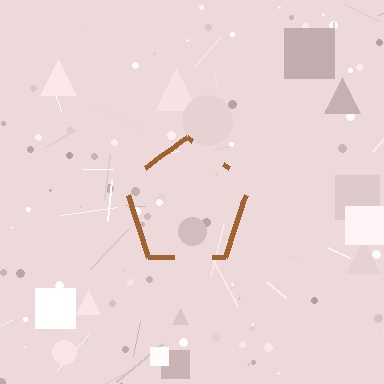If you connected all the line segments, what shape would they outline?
They would outline a pentagon.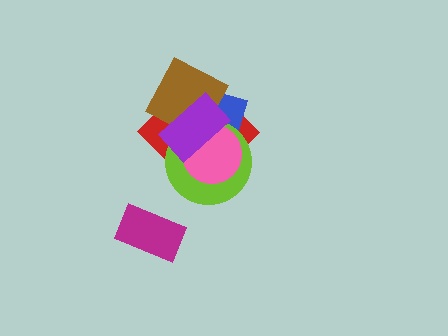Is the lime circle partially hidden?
Yes, it is partially covered by another shape.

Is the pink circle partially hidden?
Yes, it is partially covered by another shape.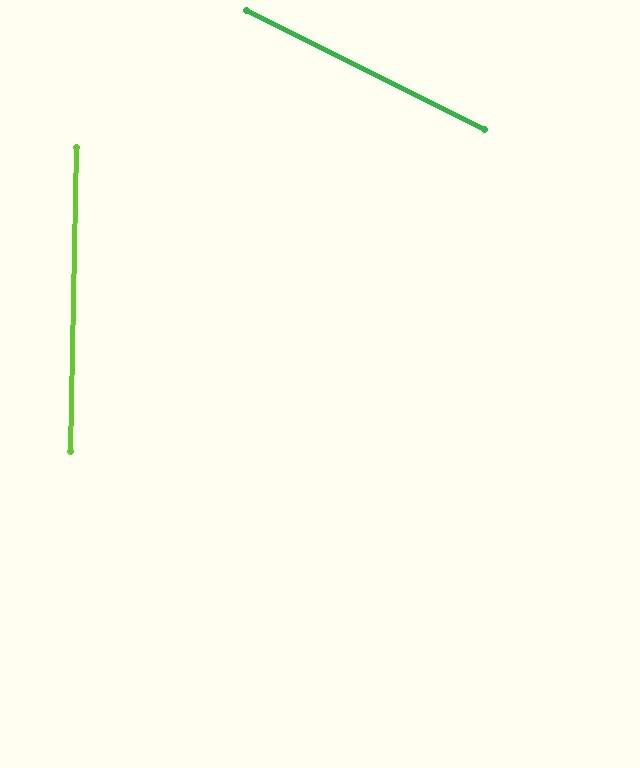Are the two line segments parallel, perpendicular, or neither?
Neither parallel nor perpendicular — they differ by about 65°.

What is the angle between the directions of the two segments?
Approximately 65 degrees.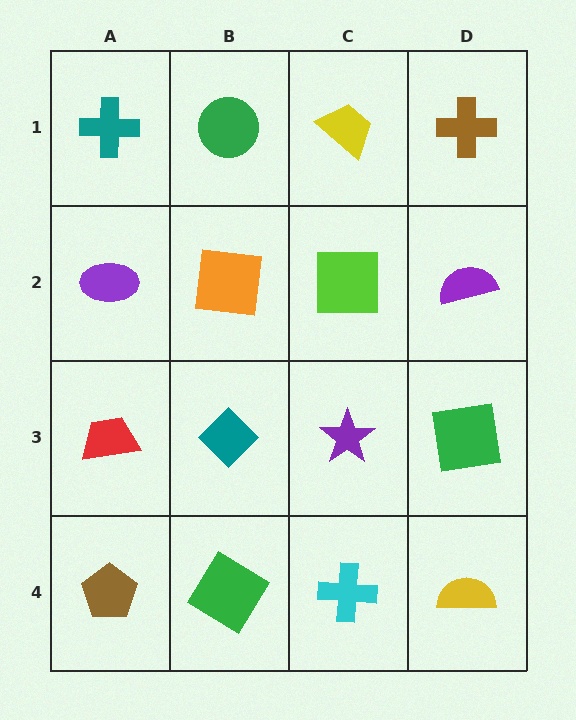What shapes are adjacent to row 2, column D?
A brown cross (row 1, column D), a green square (row 3, column D), a lime square (row 2, column C).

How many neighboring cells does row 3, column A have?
3.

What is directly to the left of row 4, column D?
A cyan cross.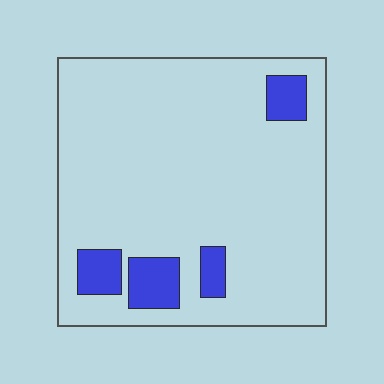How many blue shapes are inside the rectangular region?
4.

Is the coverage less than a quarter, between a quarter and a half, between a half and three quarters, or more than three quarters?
Less than a quarter.